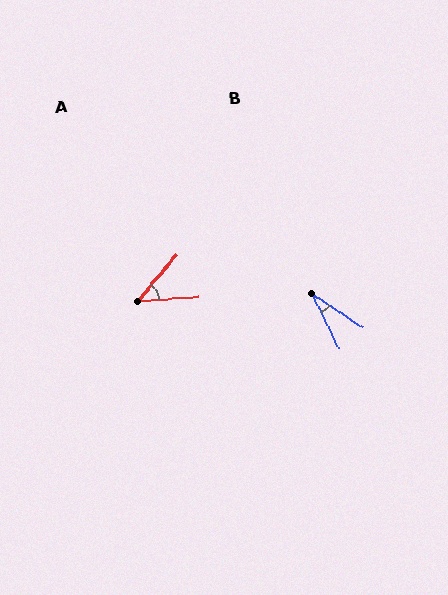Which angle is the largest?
A, at approximately 46 degrees.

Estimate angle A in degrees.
Approximately 46 degrees.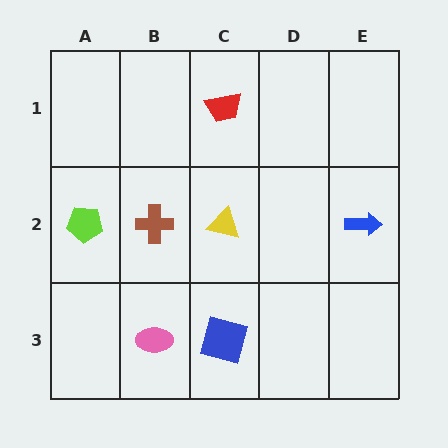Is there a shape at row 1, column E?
No, that cell is empty.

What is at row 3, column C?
A blue square.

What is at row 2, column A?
A lime pentagon.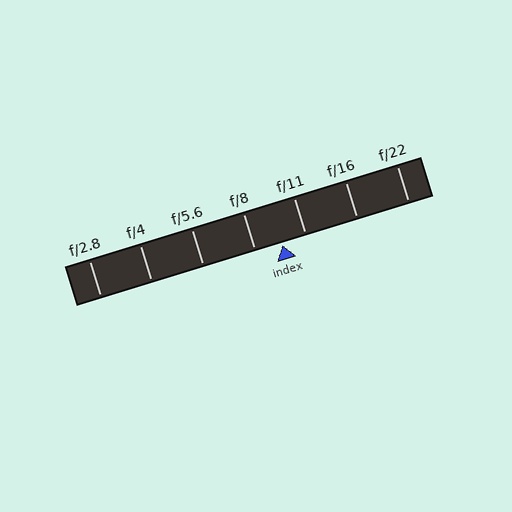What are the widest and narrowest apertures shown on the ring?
The widest aperture shown is f/2.8 and the narrowest is f/22.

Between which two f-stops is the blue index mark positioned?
The index mark is between f/8 and f/11.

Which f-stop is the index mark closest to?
The index mark is closest to f/11.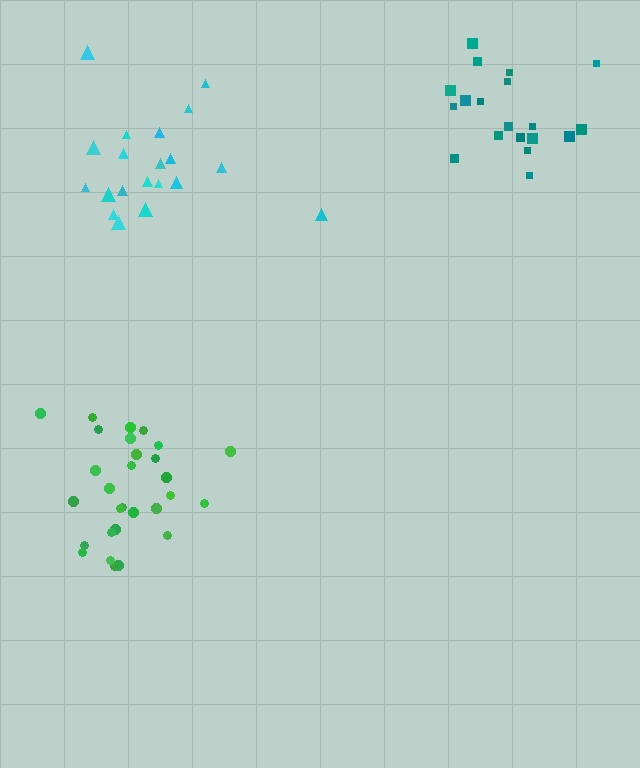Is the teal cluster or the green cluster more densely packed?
Green.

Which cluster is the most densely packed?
Green.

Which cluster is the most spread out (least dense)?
Cyan.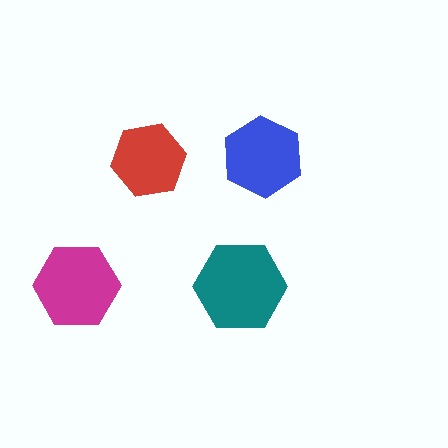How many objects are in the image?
There are 4 objects in the image.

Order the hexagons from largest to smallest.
the teal one, the magenta one, the blue one, the red one.